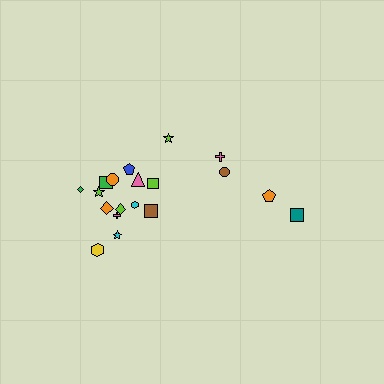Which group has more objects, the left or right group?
The left group.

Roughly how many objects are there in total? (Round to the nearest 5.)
Roughly 20 objects in total.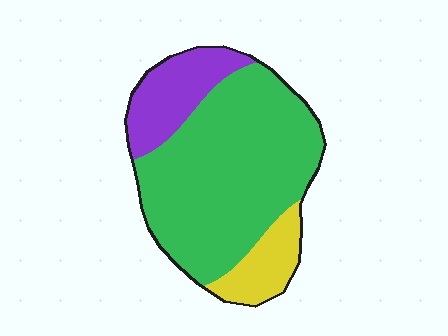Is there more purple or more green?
Green.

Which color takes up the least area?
Yellow, at roughly 15%.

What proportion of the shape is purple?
Purple takes up about one fifth (1/5) of the shape.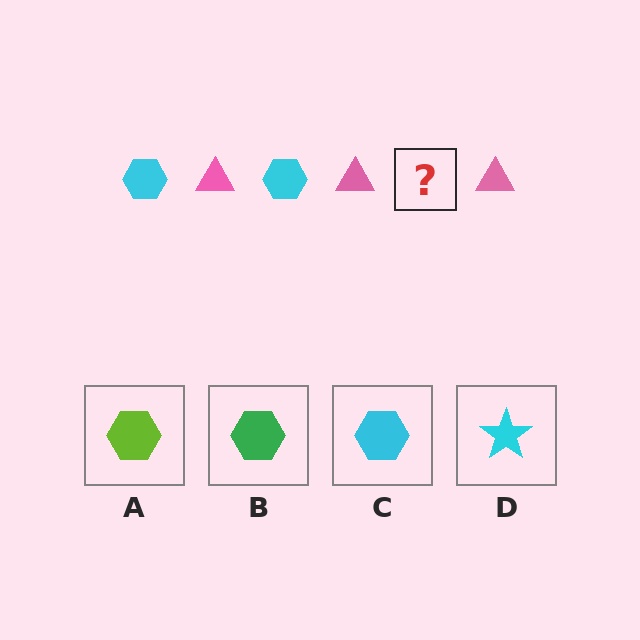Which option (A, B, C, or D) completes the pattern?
C.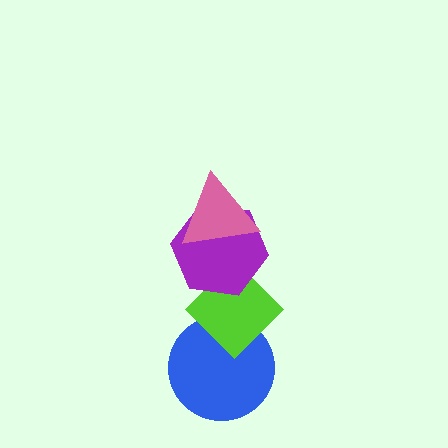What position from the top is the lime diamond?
The lime diamond is 3rd from the top.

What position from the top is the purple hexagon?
The purple hexagon is 2nd from the top.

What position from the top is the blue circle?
The blue circle is 4th from the top.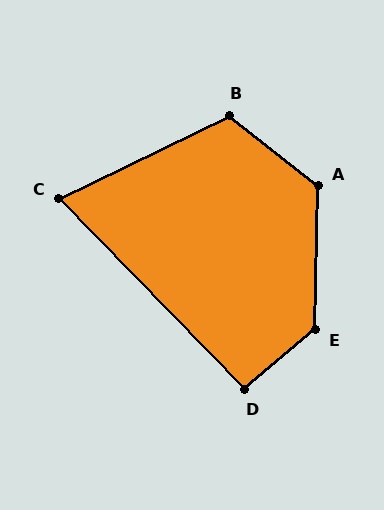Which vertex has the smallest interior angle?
C, at approximately 72 degrees.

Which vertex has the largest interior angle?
E, at approximately 131 degrees.